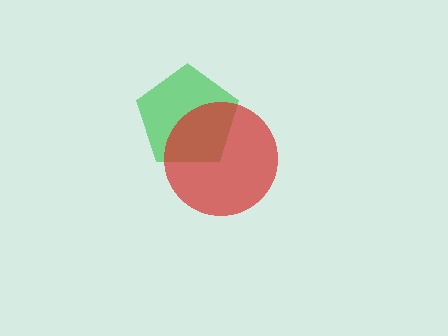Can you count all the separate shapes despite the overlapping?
Yes, there are 2 separate shapes.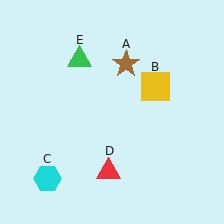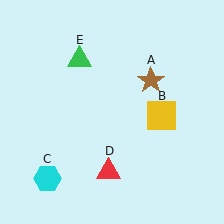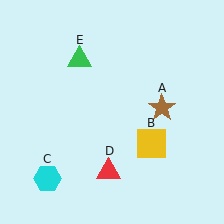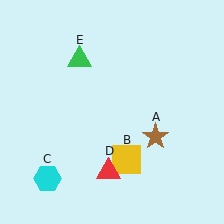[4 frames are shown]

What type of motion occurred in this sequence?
The brown star (object A), yellow square (object B) rotated clockwise around the center of the scene.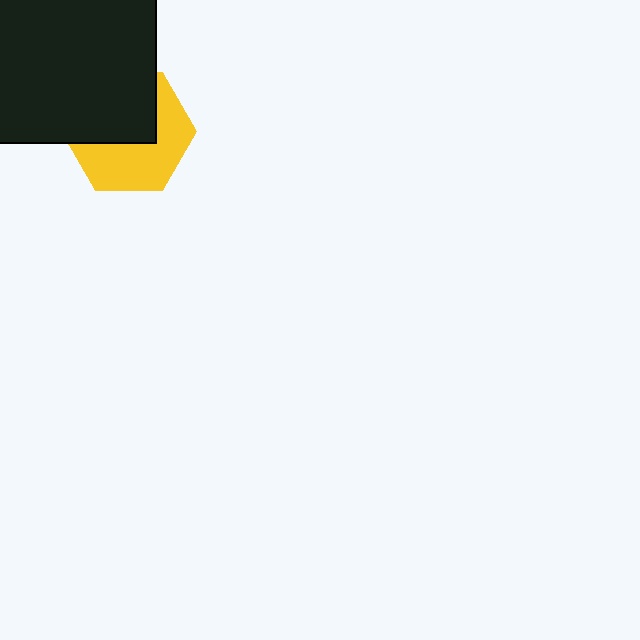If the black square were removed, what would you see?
You would see the complete yellow hexagon.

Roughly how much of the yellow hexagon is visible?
About half of it is visible (roughly 52%).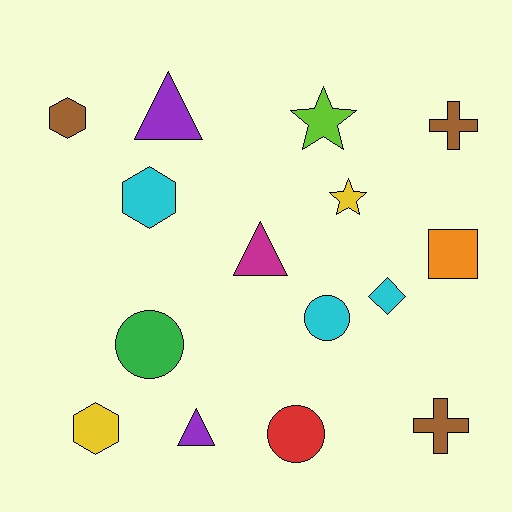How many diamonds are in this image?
There is 1 diamond.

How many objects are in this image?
There are 15 objects.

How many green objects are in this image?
There is 1 green object.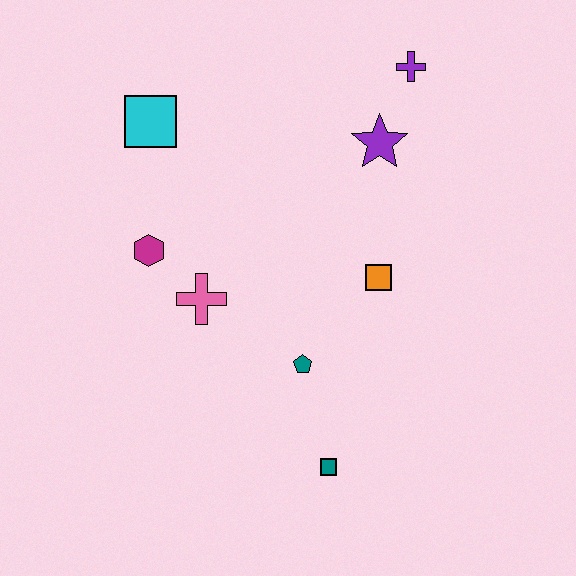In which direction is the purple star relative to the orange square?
The purple star is above the orange square.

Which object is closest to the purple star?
The purple cross is closest to the purple star.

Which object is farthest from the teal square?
The purple cross is farthest from the teal square.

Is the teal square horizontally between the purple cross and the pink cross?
Yes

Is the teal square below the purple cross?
Yes